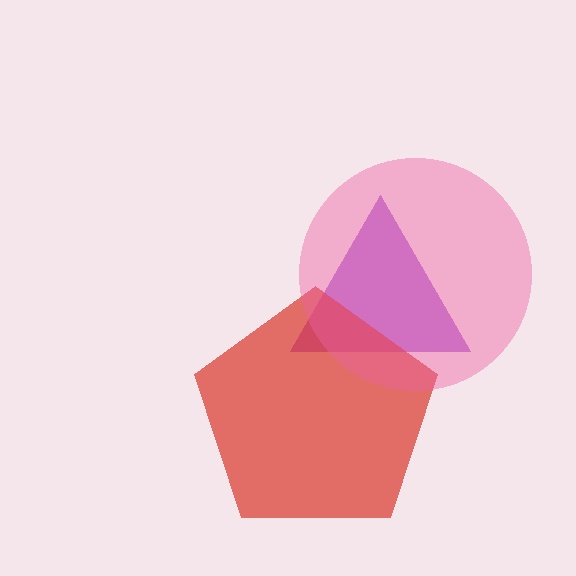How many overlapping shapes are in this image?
There are 3 overlapping shapes in the image.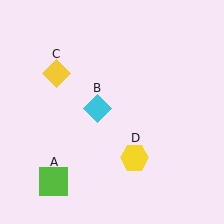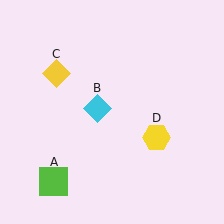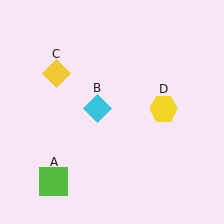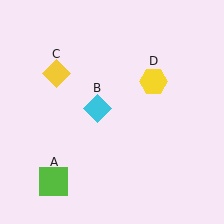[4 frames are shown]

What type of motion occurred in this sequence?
The yellow hexagon (object D) rotated counterclockwise around the center of the scene.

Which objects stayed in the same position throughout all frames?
Lime square (object A) and cyan diamond (object B) and yellow diamond (object C) remained stationary.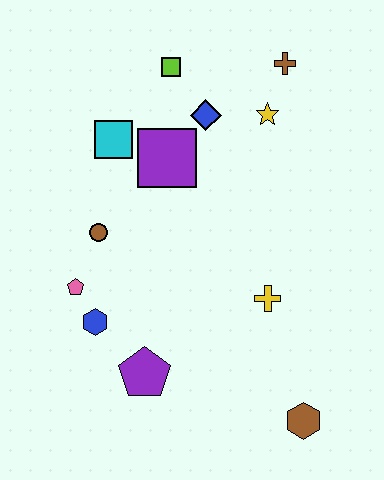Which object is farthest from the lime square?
The brown hexagon is farthest from the lime square.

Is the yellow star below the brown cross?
Yes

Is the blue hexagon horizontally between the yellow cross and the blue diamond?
No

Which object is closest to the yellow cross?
The brown hexagon is closest to the yellow cross.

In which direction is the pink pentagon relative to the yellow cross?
The pink pentagon is to the left of the yellow cross.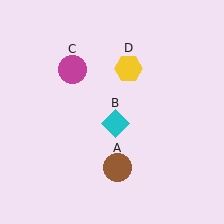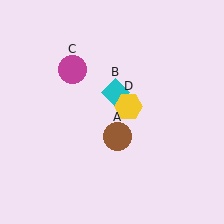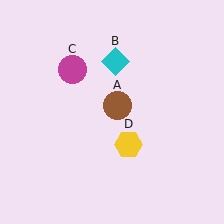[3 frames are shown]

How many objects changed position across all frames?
3 objects changed position: brown circle (object A), cyan diamond (object B), yellow hexagon (object D).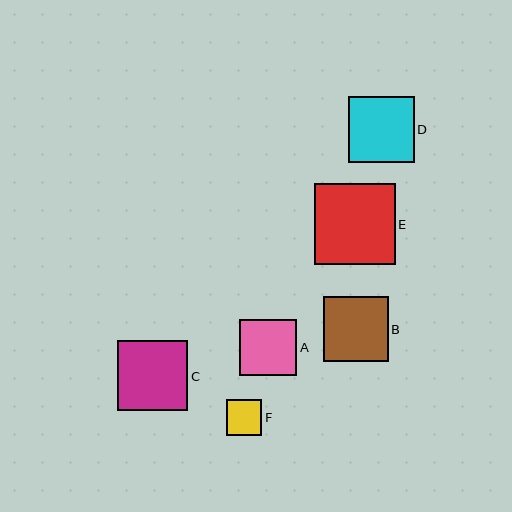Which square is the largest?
Square E is the largest with a size of approximately 81 pixels.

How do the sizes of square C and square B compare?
Square C and square B are approximately the same size.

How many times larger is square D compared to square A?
Square D is approximately 1.2 times the size of square A.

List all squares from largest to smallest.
From largest to smallest: E, C, D, B, A, F.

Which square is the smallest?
Square F is the smallest with a size of approximately 35 pixels.